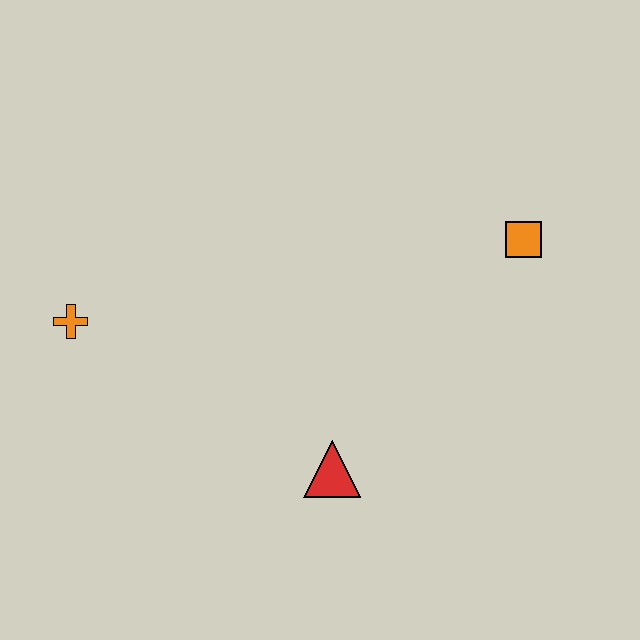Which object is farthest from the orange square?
The orange cross is farthest from the orange square.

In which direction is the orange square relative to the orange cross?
The orange square is to the right of the orange cross.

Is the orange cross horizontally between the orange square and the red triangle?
No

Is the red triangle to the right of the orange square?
No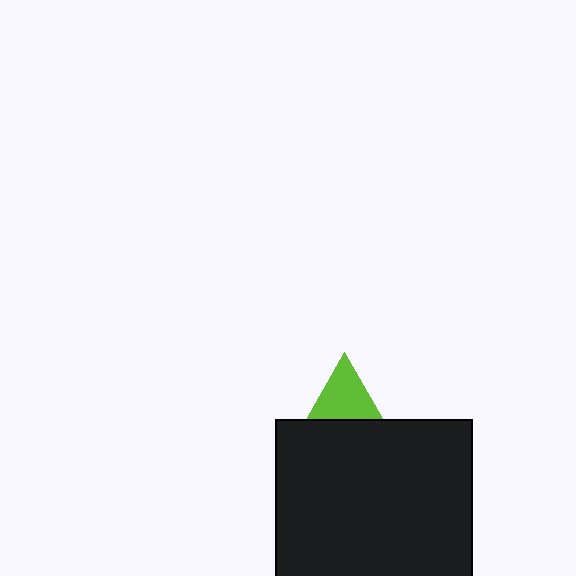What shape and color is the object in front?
The object in front is a black square.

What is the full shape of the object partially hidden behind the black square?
The partially hidden object is a lime triangle.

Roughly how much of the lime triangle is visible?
A small part of it is visible (roughly 37%).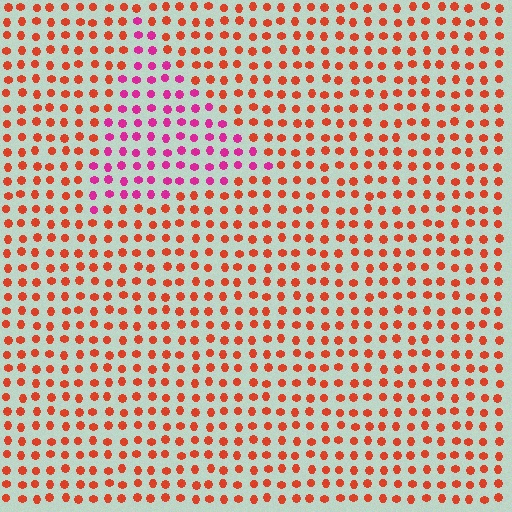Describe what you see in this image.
The image is filled with small red elements in a uniform arrangement. A triangle-shaped region is visible where the elements are tinted to a slightly different hue, forming a subtle color boundary.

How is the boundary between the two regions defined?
The boundary is defined purely by a slight shift in hue (about 47 degrees). Spacing, size, and orientation are identical on both sides.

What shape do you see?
I see a triangle.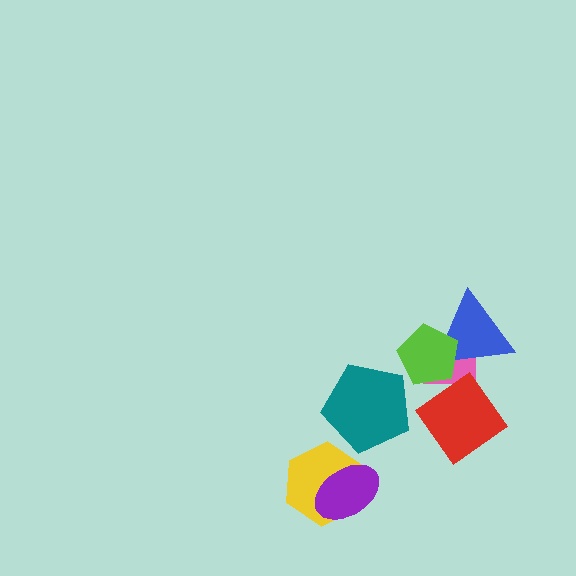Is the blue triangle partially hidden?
Yes, it is partially covered by another shape.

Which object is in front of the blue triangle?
The lime pentagon is in front of the blue triangle.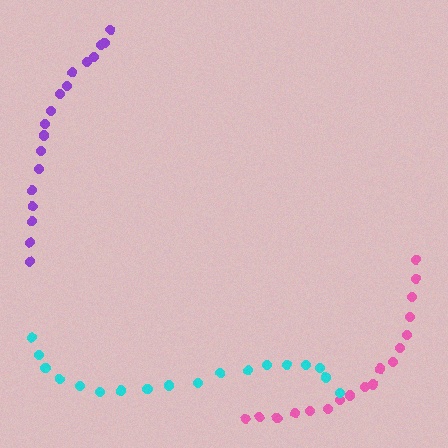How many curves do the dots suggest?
There are 3 distinct paths.